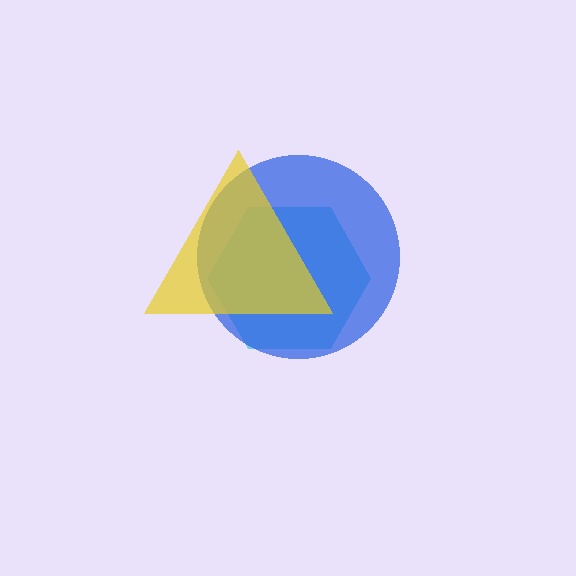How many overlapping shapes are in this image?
There are 3 overlapping shapes in the image.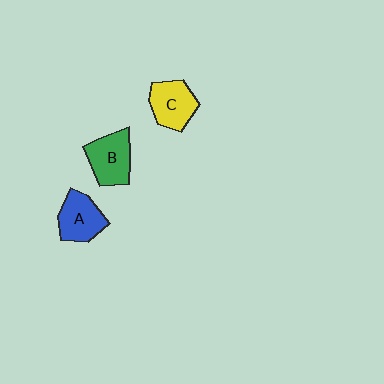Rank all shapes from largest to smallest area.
From largest to smallest: B (green), C (yellow), A (blue).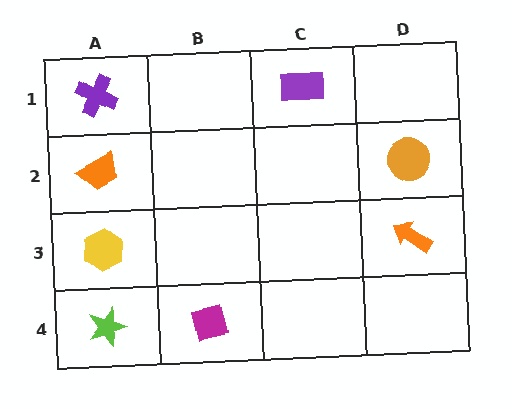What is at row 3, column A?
A yellow hexagon.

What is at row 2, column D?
An orange circle.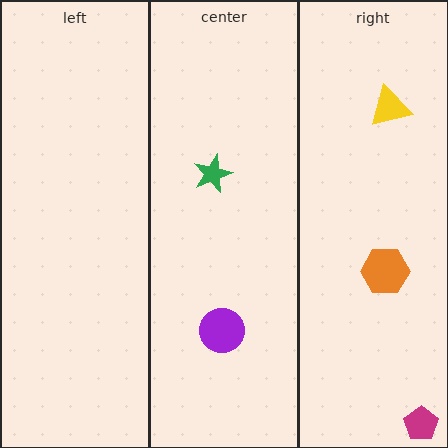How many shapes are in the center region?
2.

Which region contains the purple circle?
The center region.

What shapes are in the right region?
The magenta pentagon, the yellow triangle, the orange hexagon.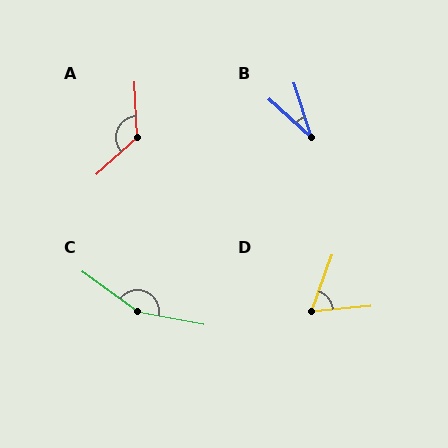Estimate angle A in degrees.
Approximately 130 degrees.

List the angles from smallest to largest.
B (30°), D (65°), A (130°), C (155°).